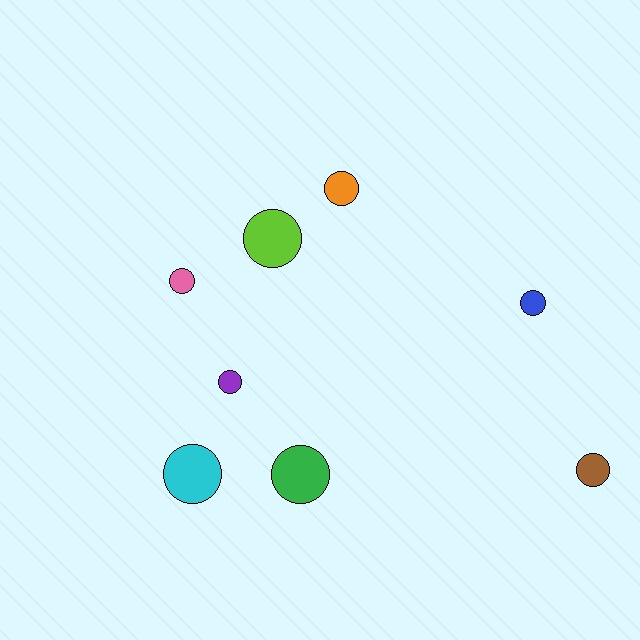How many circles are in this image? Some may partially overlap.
There are 8 circles.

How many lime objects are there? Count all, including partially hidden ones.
There is 1 lime object.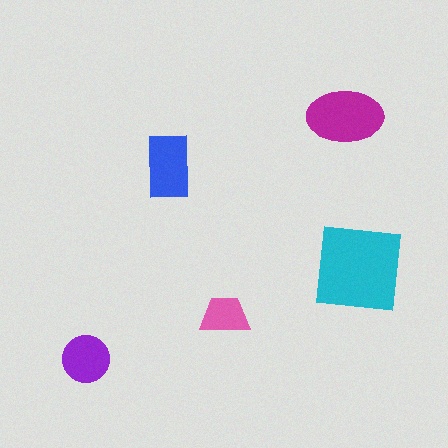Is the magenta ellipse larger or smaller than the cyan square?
Smaller.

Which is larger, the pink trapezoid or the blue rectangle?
The blue rectangle.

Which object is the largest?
The cyan square.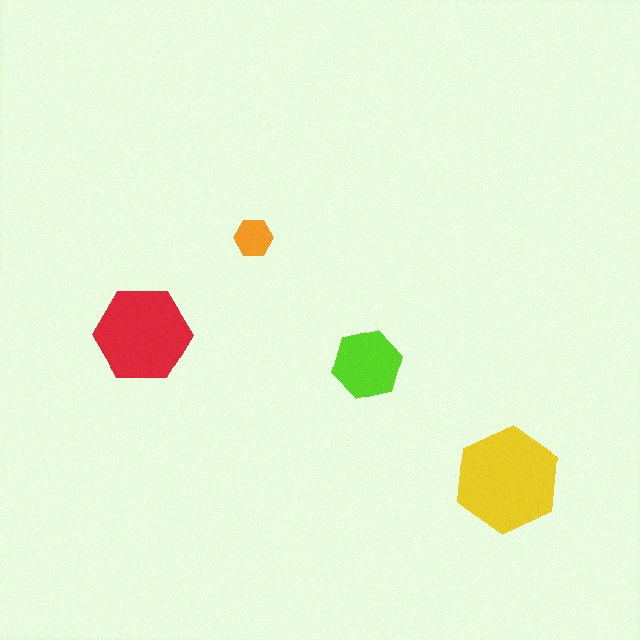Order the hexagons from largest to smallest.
the yellow one, the red one, the lime one, the orange one.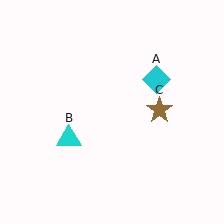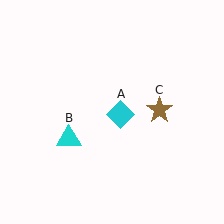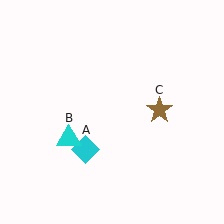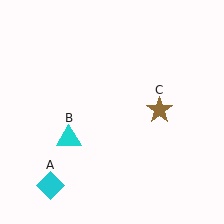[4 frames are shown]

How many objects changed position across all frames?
1 object changed position: cyan diamond (object A).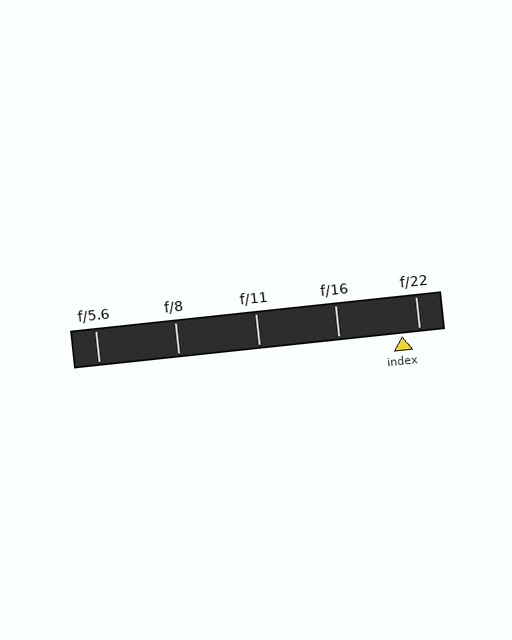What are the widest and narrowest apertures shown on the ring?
The widest aperture shown is f/5.6 and the narrowest is f/22.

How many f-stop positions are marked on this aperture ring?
There are 5 f-stop positions marked.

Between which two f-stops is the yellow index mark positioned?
The index mark is between f/16 and f/22.